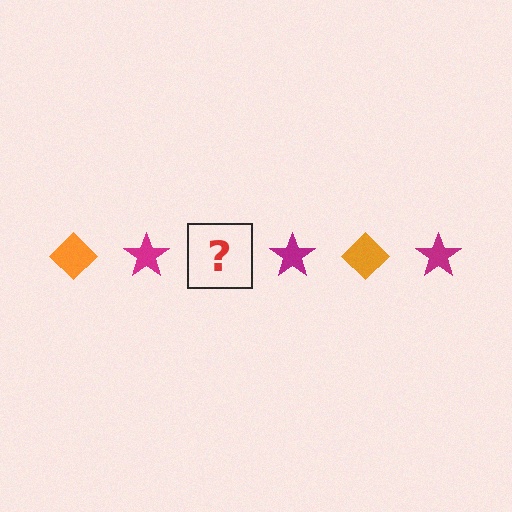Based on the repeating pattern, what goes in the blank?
The blank should be an orange diamond.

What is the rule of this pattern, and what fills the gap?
The rule is that the pattern alternates between orange diamond and magenta star. The gap should be filled with an orange diamond.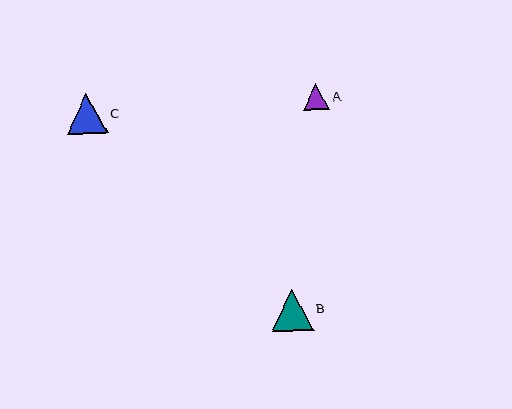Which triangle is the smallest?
Triangle A is the smallest with a size of approximately 26 pixels.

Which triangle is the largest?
Triangle B is the largest with a size of approximately 42 pixels.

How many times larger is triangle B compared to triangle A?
Triangle B is approximately 1.6 times the size of triangle A.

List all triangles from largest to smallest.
From largest to smallest: B, C, A.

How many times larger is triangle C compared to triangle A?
Triangle C is approximately 1.6 times the size of triangle A.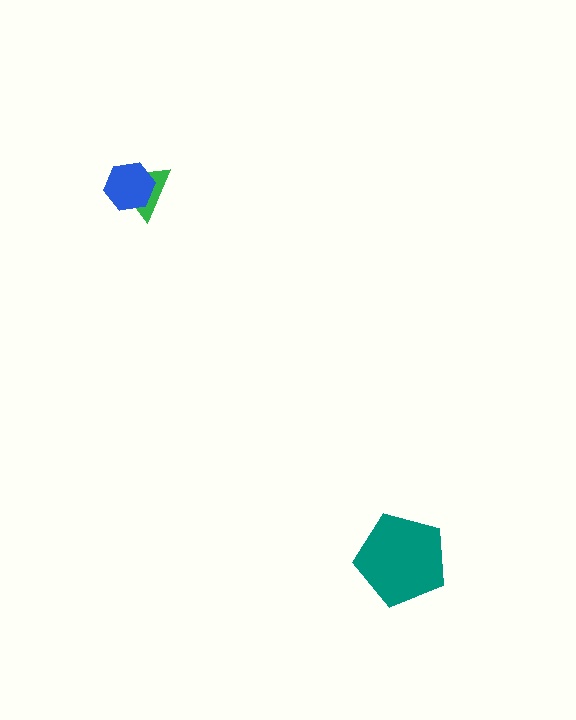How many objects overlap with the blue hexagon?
1 object overlaps with the blue hexagon.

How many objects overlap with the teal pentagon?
0 objects overlap with the teal pentagon.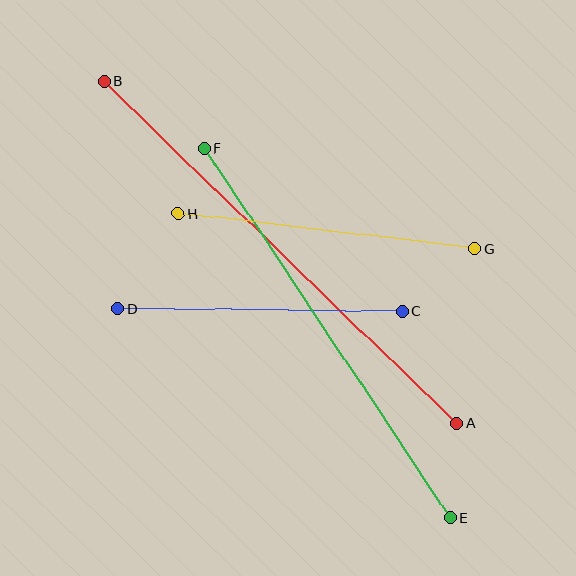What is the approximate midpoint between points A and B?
The midpoint is at approximately (280, 252) pixels.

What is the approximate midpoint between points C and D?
The midpoint is at approximately (260, 310) pixels.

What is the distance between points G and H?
The distance is approximately 298 pixels.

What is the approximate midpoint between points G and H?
The midpoint is at approximately (326, 231) pixels.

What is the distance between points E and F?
The distance is approximately 443 pixels.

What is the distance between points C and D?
The distance is approximately 284 pixels.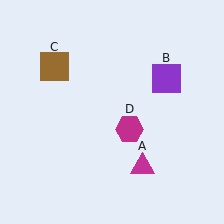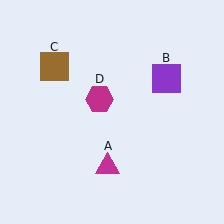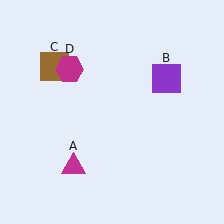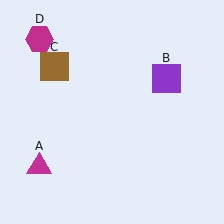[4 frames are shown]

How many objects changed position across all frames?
2 objects changed position: magenta triangle (object A), magenta hexagon (object D).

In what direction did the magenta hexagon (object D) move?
The magenta hexagon (object D) moved up and to the left.